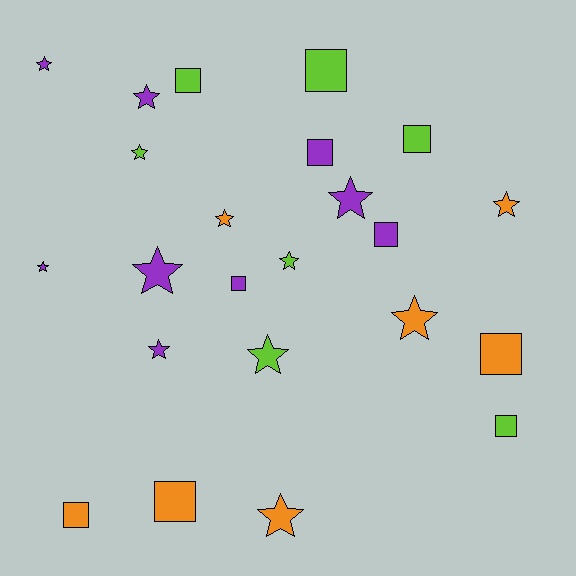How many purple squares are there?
There are 3 purple squares.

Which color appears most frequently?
Purple, with 9 objects.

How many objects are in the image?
There are 23 objects.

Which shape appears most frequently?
Star, with 13 objects.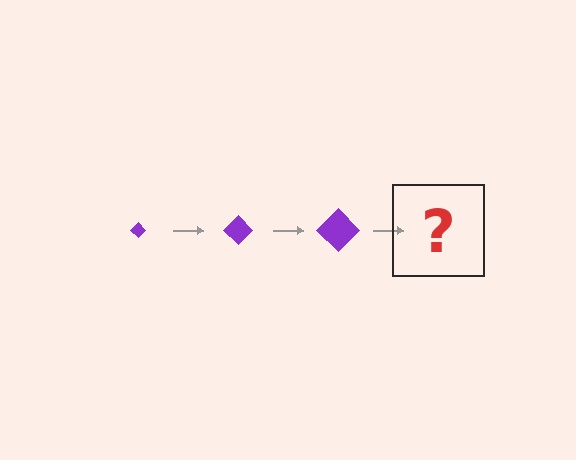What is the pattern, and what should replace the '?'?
The pattern is that the diamond gets progressively larger each step. The '?' should be a purple diamond, larger than the previous one.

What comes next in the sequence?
The next element should be a purple diamond, larger than the previous one.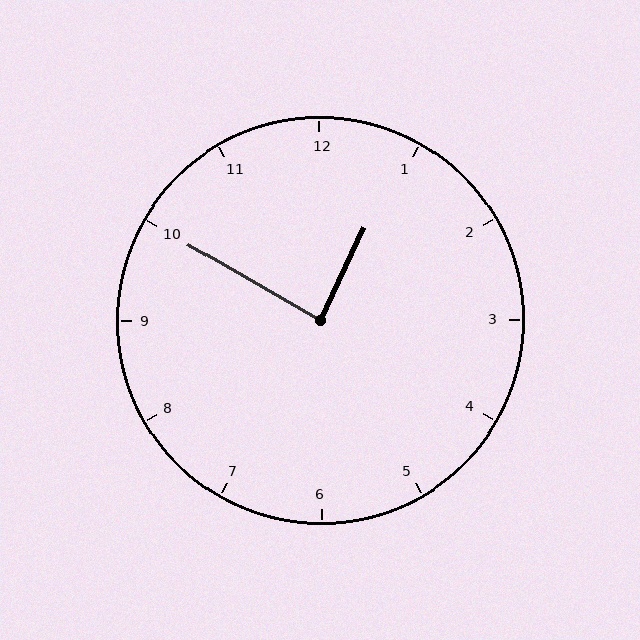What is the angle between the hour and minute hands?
Approximately 85 degrees.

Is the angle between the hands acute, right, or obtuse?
It is right.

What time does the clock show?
12:50.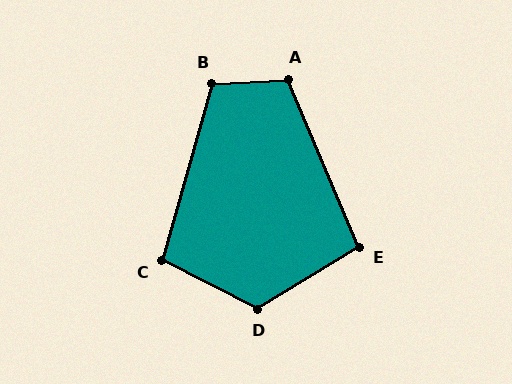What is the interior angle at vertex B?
Approximately 109 degrees (obtuse).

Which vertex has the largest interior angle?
D, at approximately 122 degrees.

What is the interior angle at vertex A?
Approximately 110 degrees (obtuse).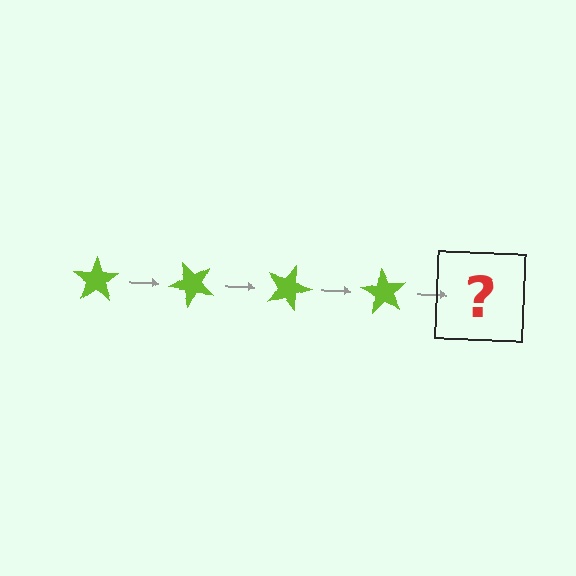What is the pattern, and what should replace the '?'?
The pattern is that the star rotates 45 degrees each step. The '?' should be a lime star rotated 180 degrees.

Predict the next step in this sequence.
The next step is a lime star rotated 180 degrees.